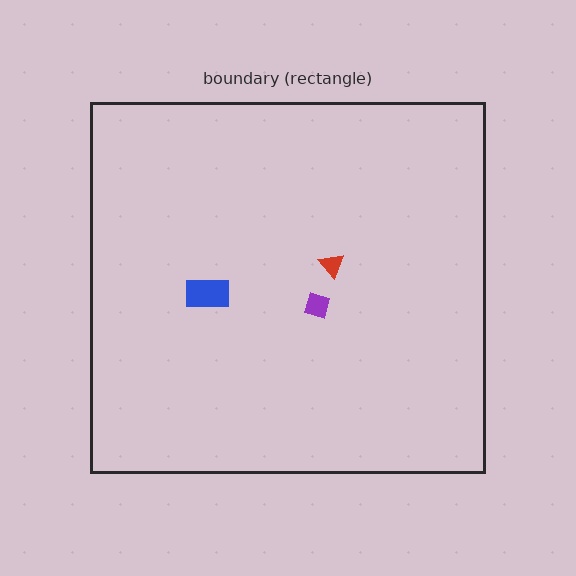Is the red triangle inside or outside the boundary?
Inside.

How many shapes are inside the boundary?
3 inside, 0 outside.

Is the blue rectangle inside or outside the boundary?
Inside.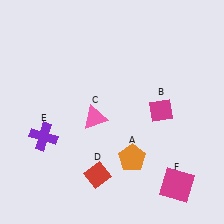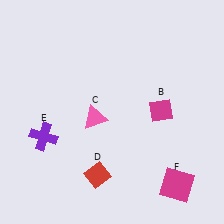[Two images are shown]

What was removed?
The orange pentagon (A) was removed in Image 2.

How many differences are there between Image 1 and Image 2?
There is 1 difference between the two images.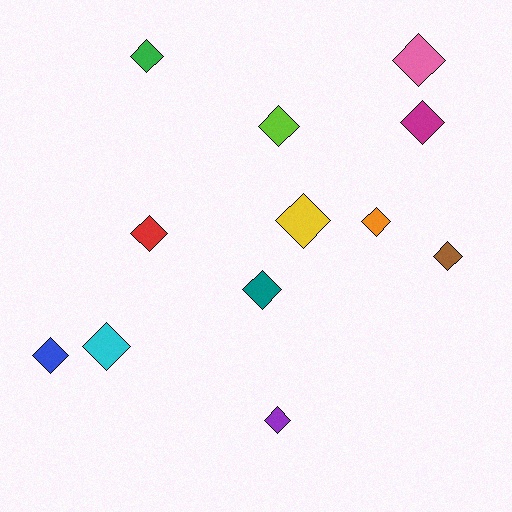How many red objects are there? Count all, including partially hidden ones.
There is 1 red object.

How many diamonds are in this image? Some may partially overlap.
There are 12 diamonds.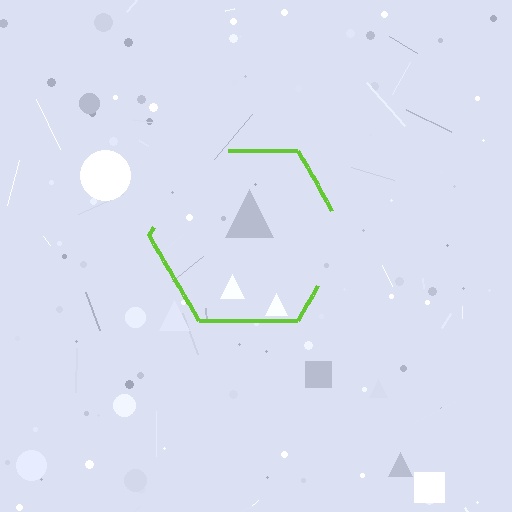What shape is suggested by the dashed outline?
The dashed outline suggests a hexagon.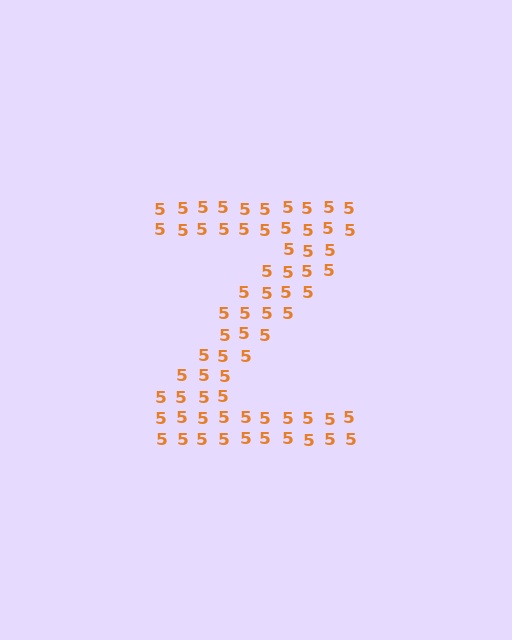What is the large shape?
The large shape is the letter Z.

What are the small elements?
The small elements are digit 5's.